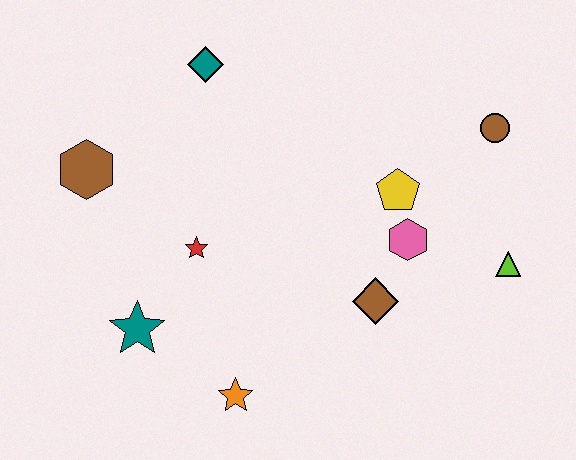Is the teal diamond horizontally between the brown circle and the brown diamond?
No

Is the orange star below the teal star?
Yes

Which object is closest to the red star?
The teal star is closest to the red star.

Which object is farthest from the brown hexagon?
The lime triangle is farthest from the brown hexagon.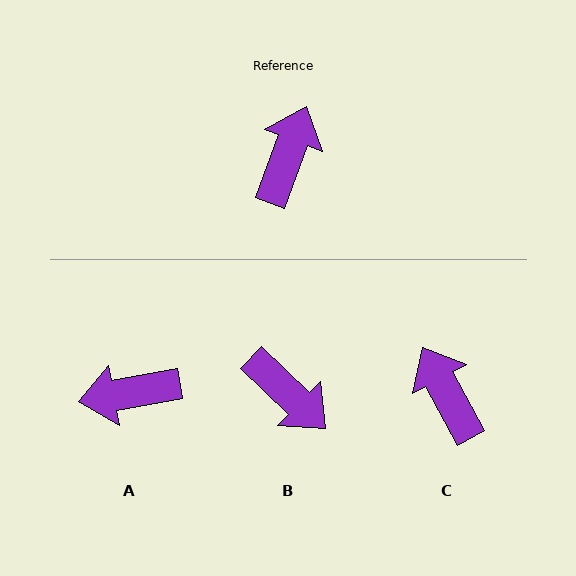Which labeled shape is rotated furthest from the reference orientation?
A, about 121 degrees away.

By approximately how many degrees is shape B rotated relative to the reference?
Approximately 113 degrees clockwise.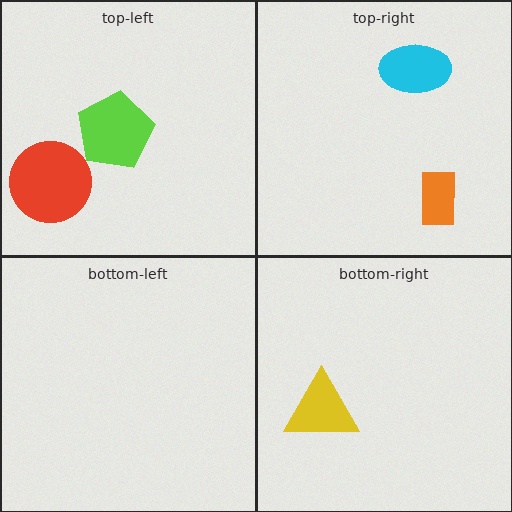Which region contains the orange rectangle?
The top-right region.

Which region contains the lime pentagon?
The top-left region.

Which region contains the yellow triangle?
The bottom-right region.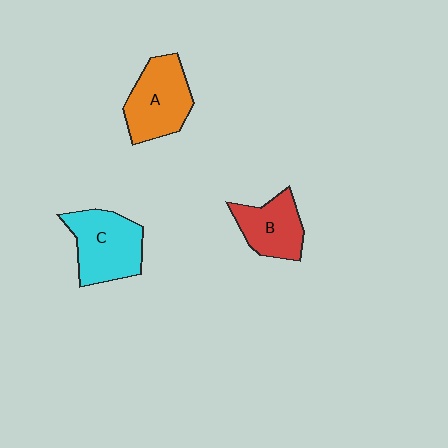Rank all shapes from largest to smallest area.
From largest to smallest: C (cyan), A (orange), B (red).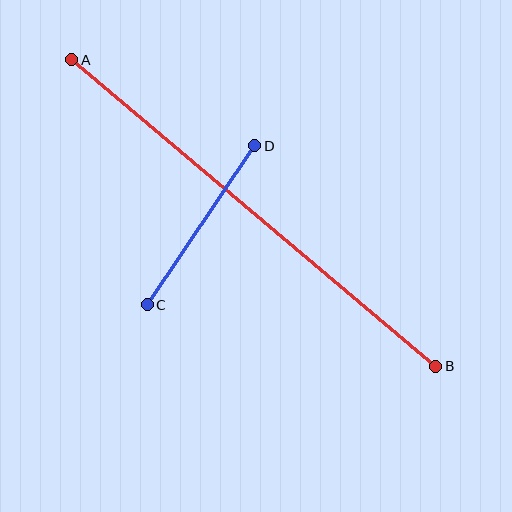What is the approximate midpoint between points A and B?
The midpoint is at approximately (254, 213) pixels.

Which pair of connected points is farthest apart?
Points A and B are farthest apart.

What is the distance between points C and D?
The distance is approximately 192 pixels.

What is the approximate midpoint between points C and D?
The midpoint is at approximately (201, 225) pixels.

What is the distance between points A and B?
The distance is approximately 476 pixels.